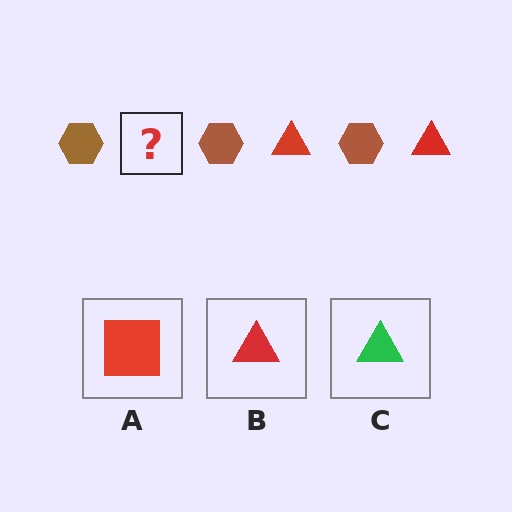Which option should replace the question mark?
Option B.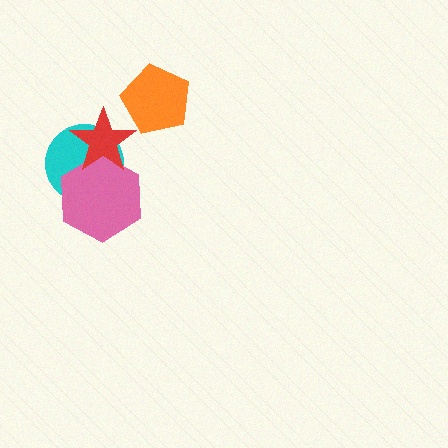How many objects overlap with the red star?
2 objects overlap with the red star.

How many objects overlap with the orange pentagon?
0 objects overlap with the orange pentagon.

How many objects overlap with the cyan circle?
2 objects overlap with the cyan circle.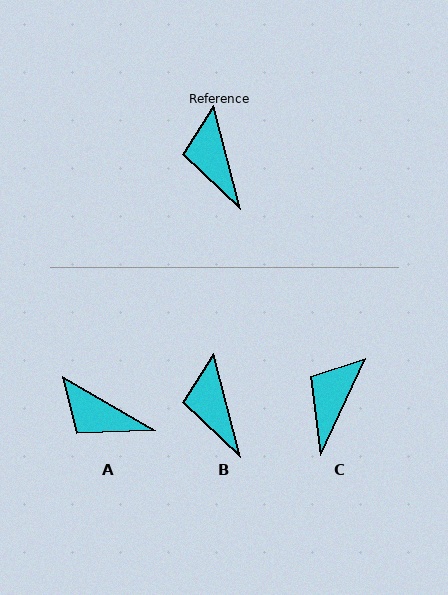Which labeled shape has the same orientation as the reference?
B.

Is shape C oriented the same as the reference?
No, it is off by about 39 degrees.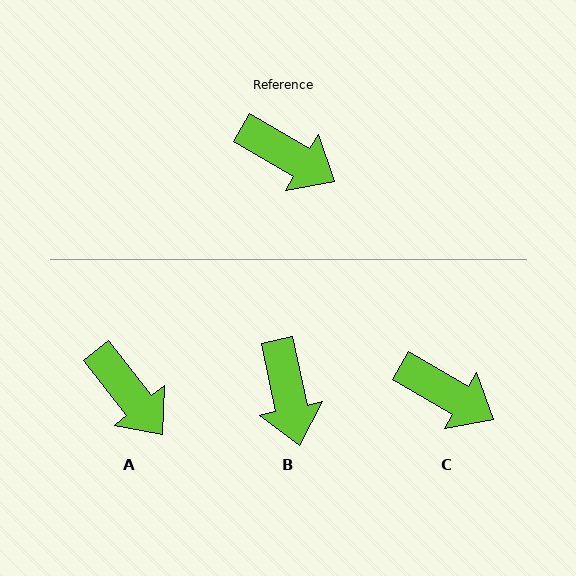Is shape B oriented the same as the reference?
No, it is off by about 48 degrees.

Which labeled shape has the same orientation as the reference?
C.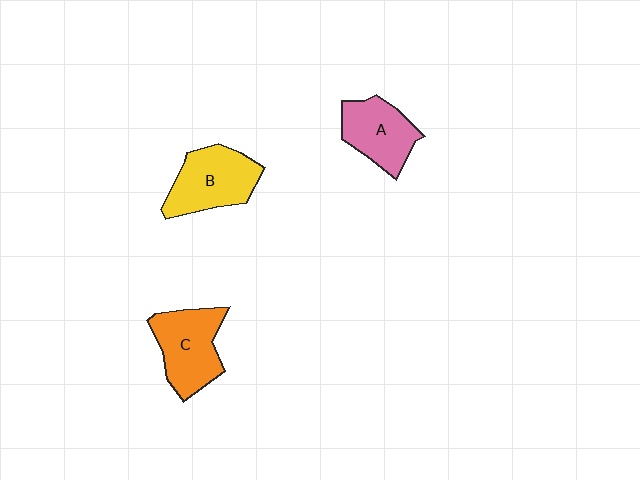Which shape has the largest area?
Shape C (orange).